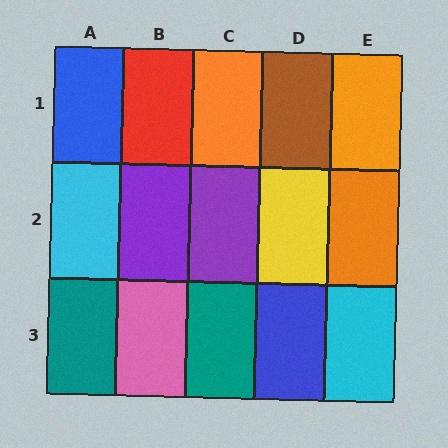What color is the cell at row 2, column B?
Purple.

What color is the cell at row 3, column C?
Teal.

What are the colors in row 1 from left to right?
Blue, red, orange, brown, orange.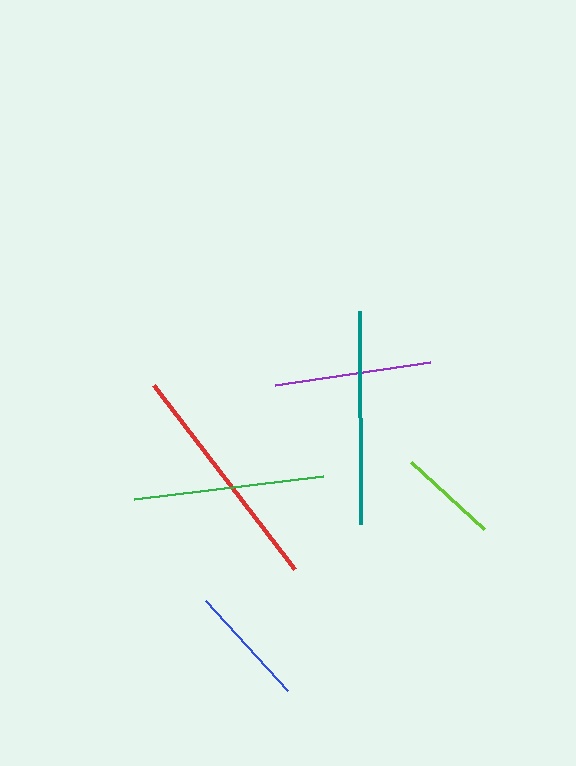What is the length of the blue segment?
The blue segment is approximately 122 pixels long.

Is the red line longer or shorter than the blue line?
The red line is longer than the blue line.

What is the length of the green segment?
The green segment is approximately 190 pixels long.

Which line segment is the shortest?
The lime line is the shortest at approximately 98 pixels.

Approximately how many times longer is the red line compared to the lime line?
The red line is approximately 2.4 times the length of the lime line.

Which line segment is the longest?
The red line is the longest at approximately 232 pixels.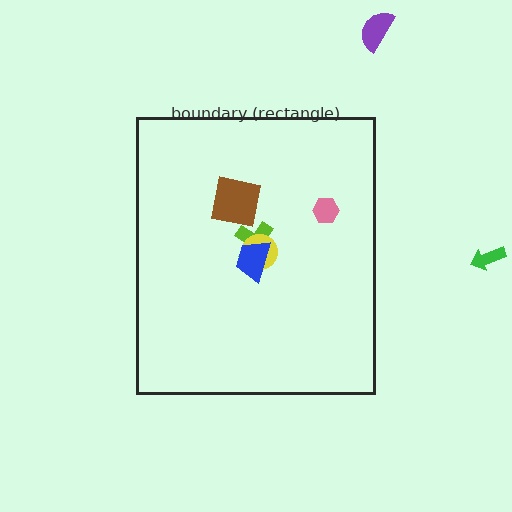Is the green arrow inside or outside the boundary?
Outside.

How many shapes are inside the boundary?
5 inside, 2 outside.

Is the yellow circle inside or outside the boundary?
Inside.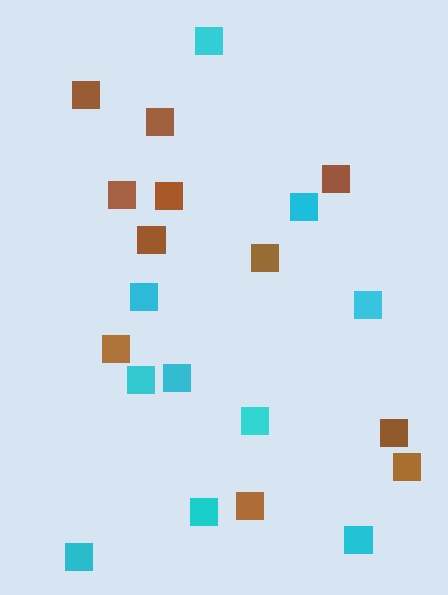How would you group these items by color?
There are 2 groups: one group of cyan squares (10) and one group of brown squares (11).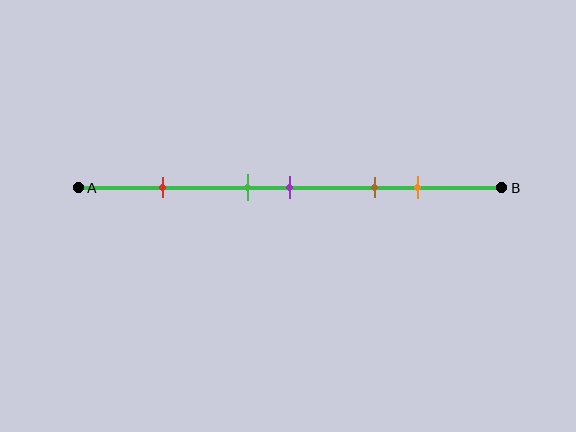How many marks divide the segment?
There are 5 marks dividing the segment.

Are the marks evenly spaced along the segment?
No, the marks are not evenly spaced.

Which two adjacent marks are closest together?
The green and purple marks are the closest adjacent pair.